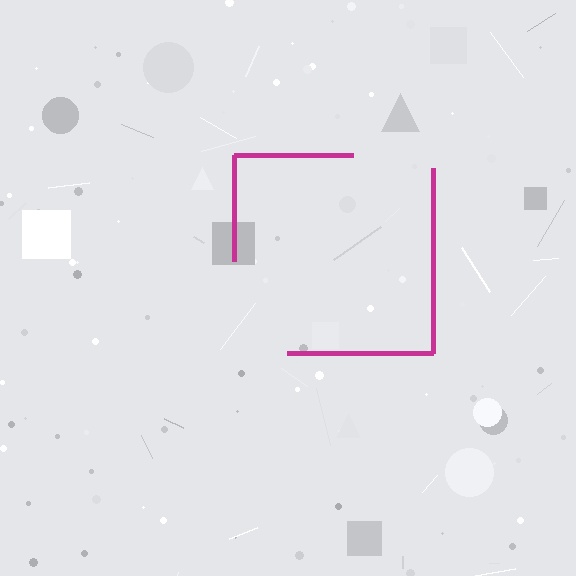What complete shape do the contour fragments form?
The contour fragments form a square.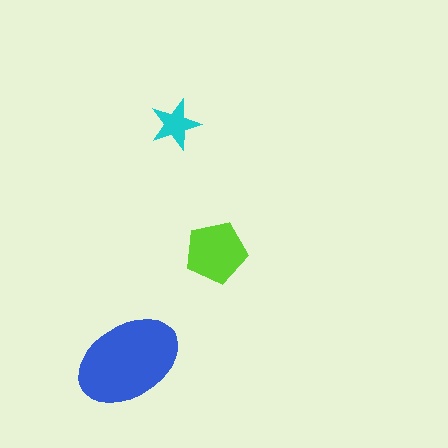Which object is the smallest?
The cyan star.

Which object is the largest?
The blue ellipse.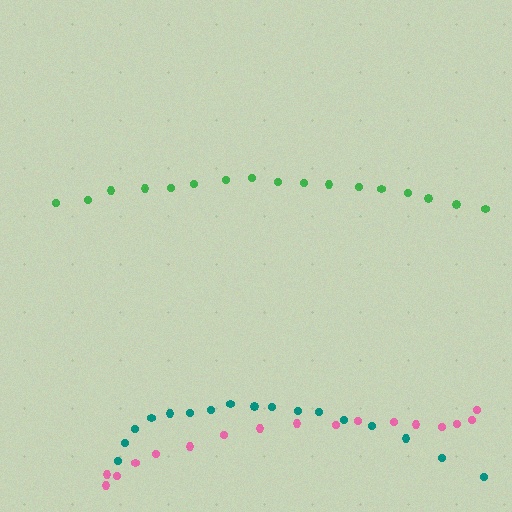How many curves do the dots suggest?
There are 3 distinct paths.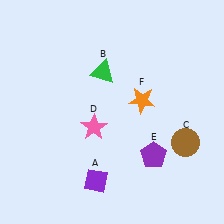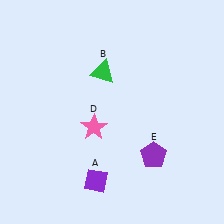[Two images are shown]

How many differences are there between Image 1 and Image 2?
There are 2 differences between the two images.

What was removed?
The brown circle (C), the orange star (F) were removed in Image 2.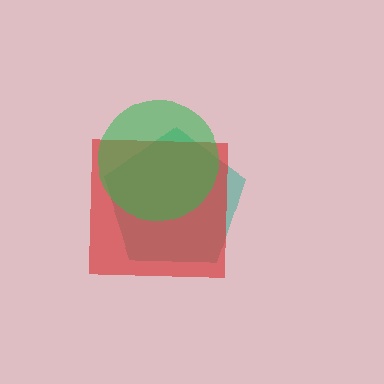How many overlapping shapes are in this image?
There are 3 overlapping shapes in the image.